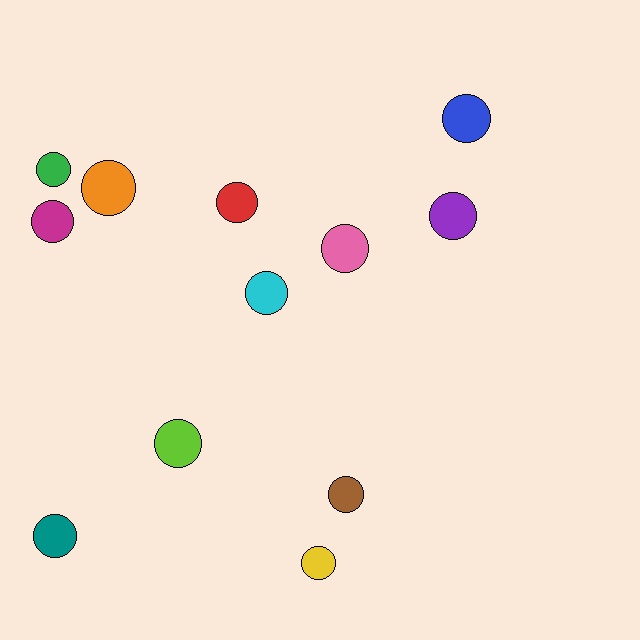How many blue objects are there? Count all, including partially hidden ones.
There is 1 blue object.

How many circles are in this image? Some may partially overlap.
There are 12 circles.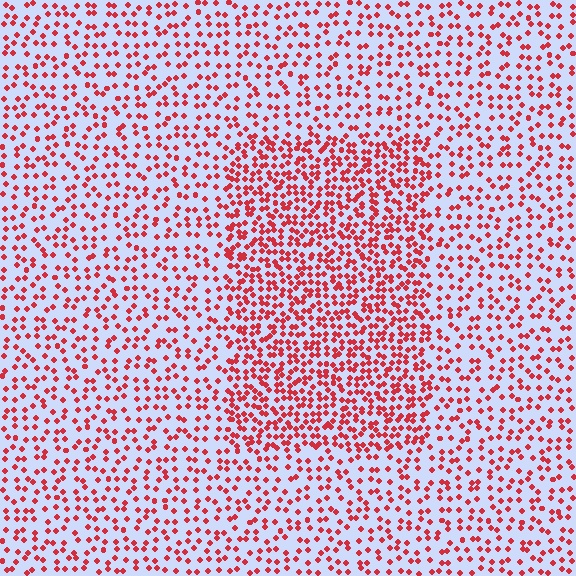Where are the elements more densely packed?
The elements are more densely packed inside the rectangle boundary.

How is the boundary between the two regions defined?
The boundary is defined by a change in element density (approximately 1.9x ratio). All elements are the same color, size, and shape.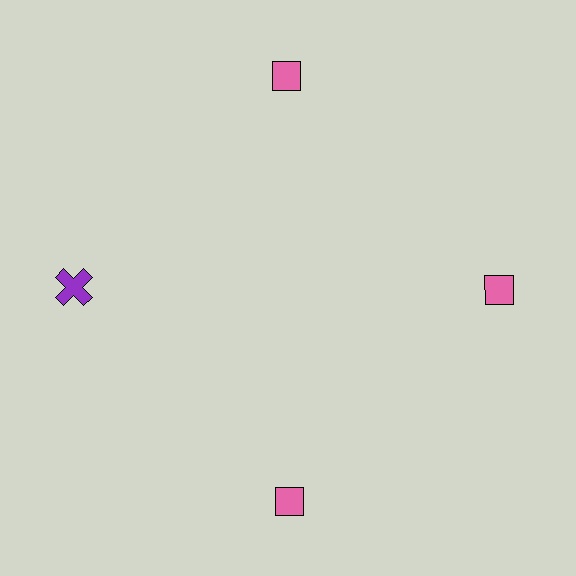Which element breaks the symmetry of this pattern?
The purple cross at roughly the 9 o'clock position breaks the symmetry. All other shapes are pink diamonds.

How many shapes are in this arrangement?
There are 4 shapes arranged in a ring pattern.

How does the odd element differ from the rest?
It differs in both color (purple instead of pink) and shape (cross instead of diamond).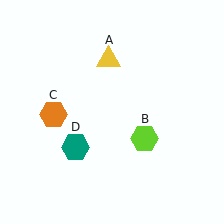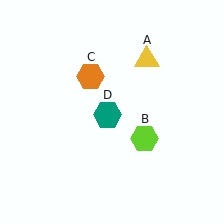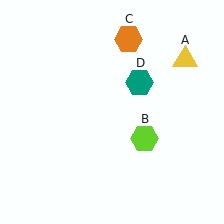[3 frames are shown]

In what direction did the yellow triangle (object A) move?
The yellow triangle (object A) moved right.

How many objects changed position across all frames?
3 objects changed position: yellow triangle (object A), orange hexagon (object C), teal hexagon (object D).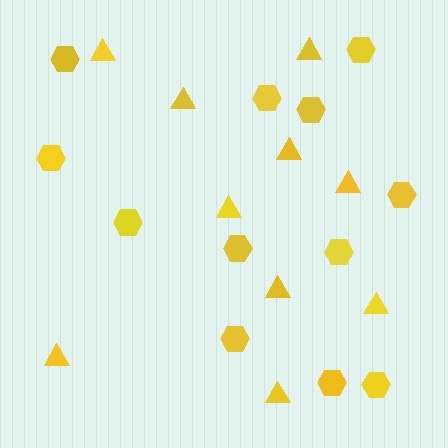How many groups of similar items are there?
There are 2 groups: one group of triangles (10) and one group of hexagons (12).